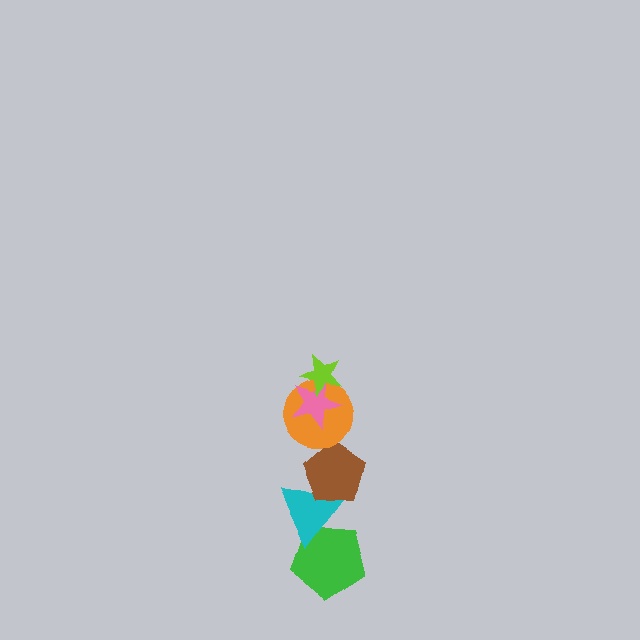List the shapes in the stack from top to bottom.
From top to bottom: the lime star, the pink star, the orange circle, the brown pentagon, the cyan triangle, the green pentagon.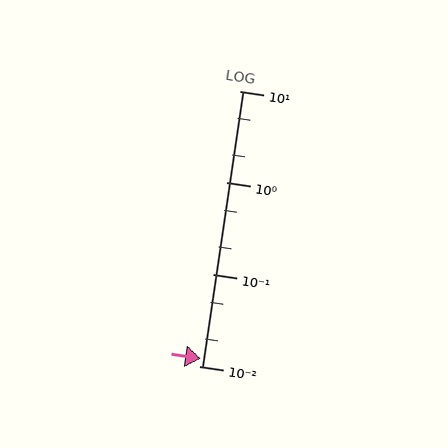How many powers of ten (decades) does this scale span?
The scale spans 3 decades, from 0.01 to 10.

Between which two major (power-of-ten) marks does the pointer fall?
The pointer is between 0.01 and 0.1.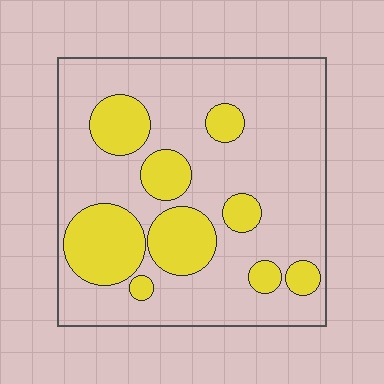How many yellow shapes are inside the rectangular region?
9.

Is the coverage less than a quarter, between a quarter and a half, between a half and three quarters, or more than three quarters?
Between a quarter and a half.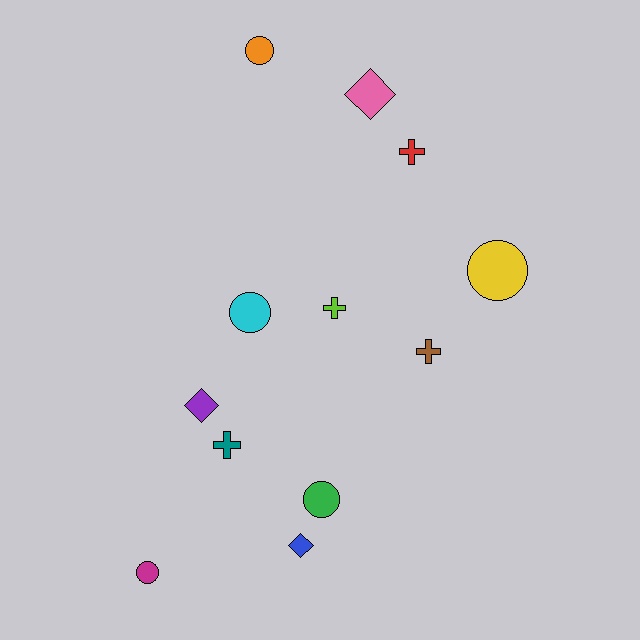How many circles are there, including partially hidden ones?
There are 5 circles.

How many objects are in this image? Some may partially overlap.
There are 12 objects.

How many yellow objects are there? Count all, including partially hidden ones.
There is 1 yellow object.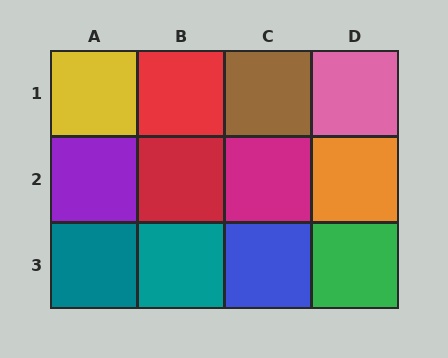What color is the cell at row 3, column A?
Teal.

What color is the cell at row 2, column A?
Purple.